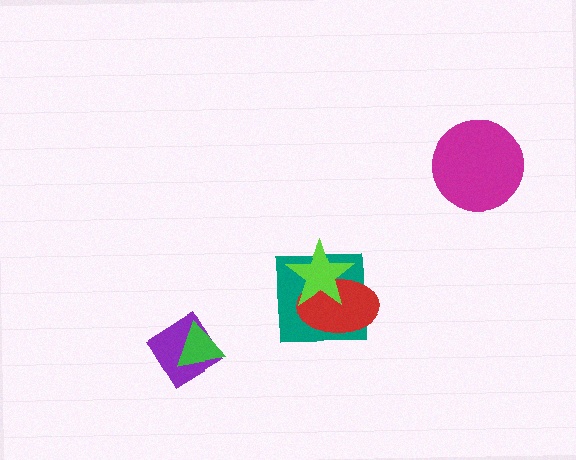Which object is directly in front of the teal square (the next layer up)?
The red ellipse is directly in front of the teal square.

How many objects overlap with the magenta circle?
0 objects overlap with the magenta circle.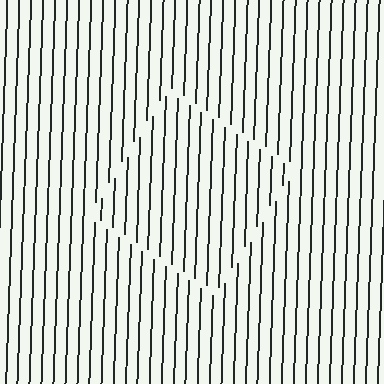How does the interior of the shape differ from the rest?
The interior of the shape contains the same grating, shifted by half a period — the contour is defined by the phase discontinuity where line-ends from the inner and outer gratings abut.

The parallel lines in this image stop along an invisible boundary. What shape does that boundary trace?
An illusory square. The interior of the shape contains the same grating, shifted by half a period — the contour is defined by the phase discontinuity where line-ends from the inner and outer gratings abut.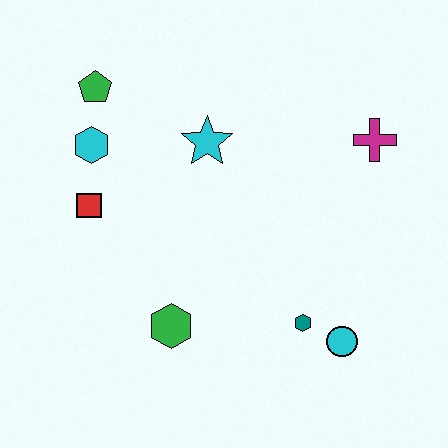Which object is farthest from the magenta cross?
The red square is farthest from the magenta cross.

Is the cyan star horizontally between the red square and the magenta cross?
Yes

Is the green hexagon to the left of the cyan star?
Yes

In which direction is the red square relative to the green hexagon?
The red square is above the green hexagon.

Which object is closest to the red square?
The cyan hexagon is closest to the red square.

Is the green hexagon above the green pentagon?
No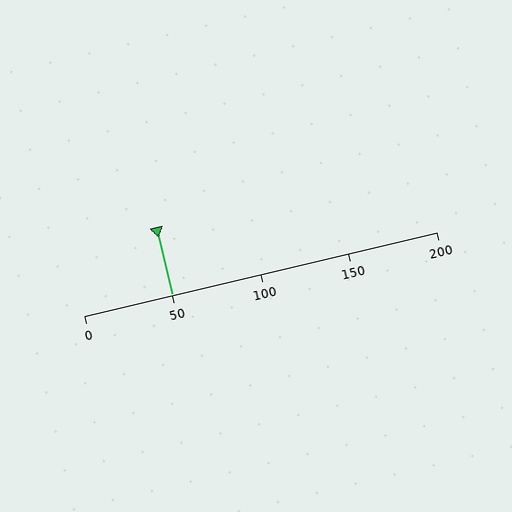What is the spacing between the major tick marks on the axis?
The major ticks are spaced 50 apart.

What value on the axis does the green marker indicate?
The marker indicates approximately 50.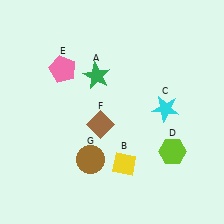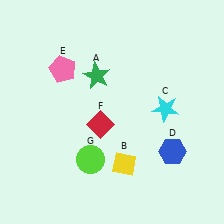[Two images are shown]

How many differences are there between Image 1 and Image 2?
There are 3 differences between the two images.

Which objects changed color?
D changed from lime to blue. F changed from brown to red. G changed from brown to lime.